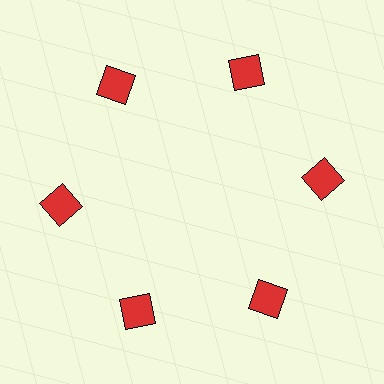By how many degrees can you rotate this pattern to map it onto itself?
The pattern maps onto itself every 60 degrees of rotation.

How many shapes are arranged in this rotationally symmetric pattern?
There are 6 shapes, arranged in 6 groups of 1.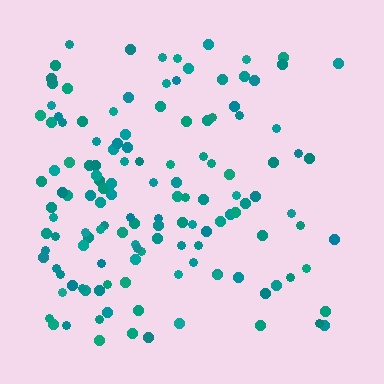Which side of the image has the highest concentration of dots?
The left.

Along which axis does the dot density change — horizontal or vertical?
Horizontal.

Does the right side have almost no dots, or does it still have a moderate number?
Still a moderate number, just noticeably fewer than the left.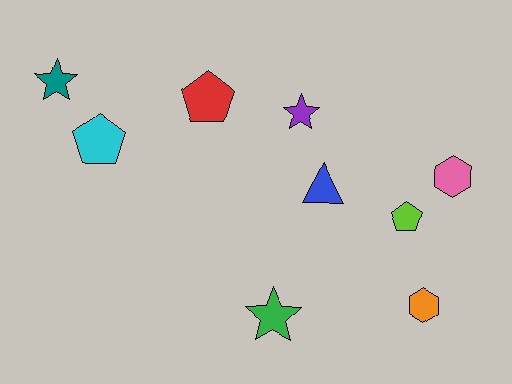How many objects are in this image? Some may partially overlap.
There are 9 objects.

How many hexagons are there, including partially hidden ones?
There are 2 hexagons.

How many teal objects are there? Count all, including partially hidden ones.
There is 1 teal object.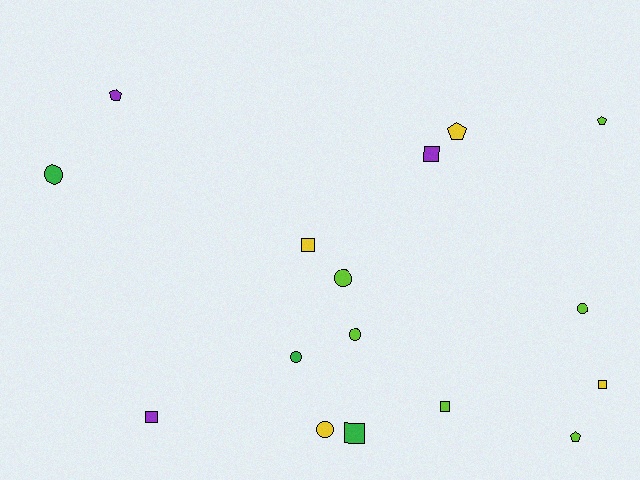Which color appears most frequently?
Lime, with 6 objects.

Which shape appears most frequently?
Square, with 6 objects.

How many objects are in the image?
There are 16 objects.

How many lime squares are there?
There is 1 lime square.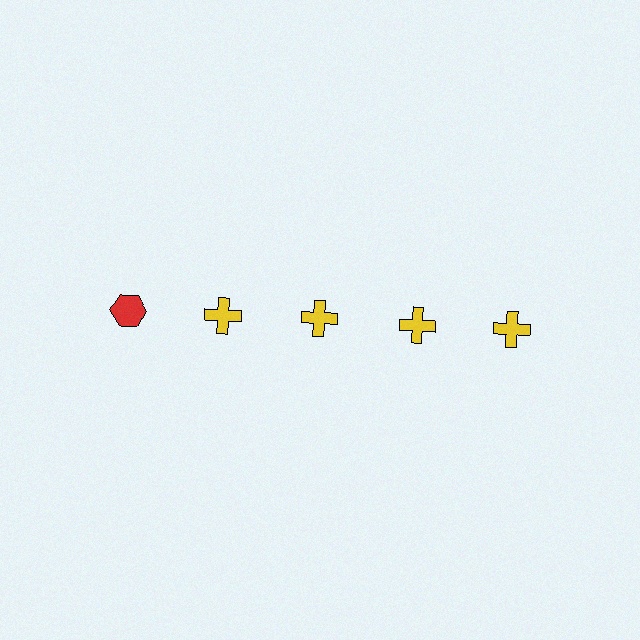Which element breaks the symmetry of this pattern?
The red hexagon in the top row, leftmost column breaks the symmetry. All other shapes are yellow crosses.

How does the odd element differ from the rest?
It differs in both color (red instead of yellow) and shape (hexagon instead of cross).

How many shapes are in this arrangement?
There are 5 shapes arranged in a grid pattern.